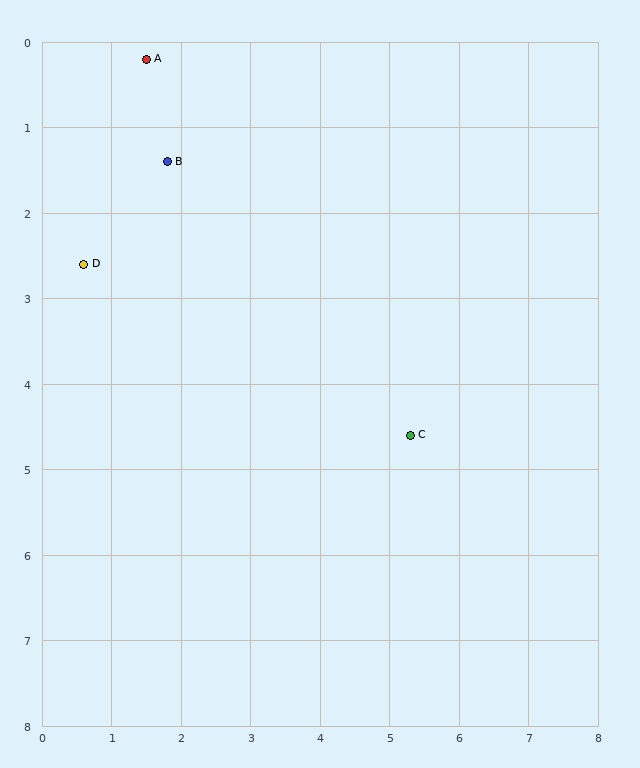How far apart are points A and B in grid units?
Points A and B are about 1.2 grid units apart.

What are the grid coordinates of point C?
Point C is at approximately (5.3, 4.6).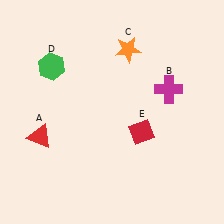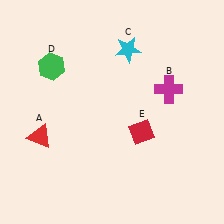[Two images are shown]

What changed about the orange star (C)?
In Image 1, C is orange. In Image 2, it changed to cyan.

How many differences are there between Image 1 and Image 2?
There is 1 difference between the two images.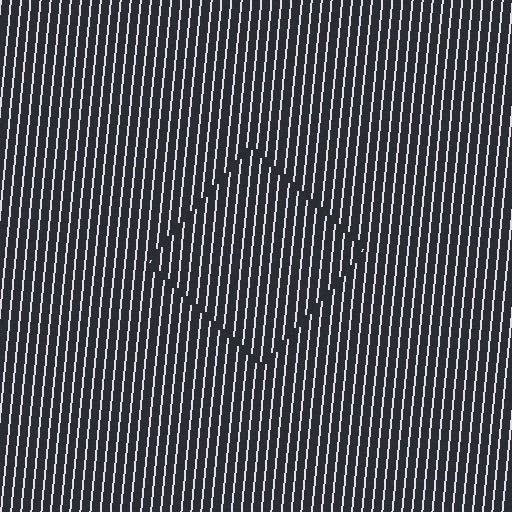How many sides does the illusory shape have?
4 sides — the line-ends trace a square.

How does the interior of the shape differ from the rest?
The interior of the shape contains the same grating, shifted by half a period — the contour is defined by the phase discontinuity where line-ends from the inner and outer gratings abut.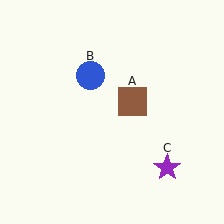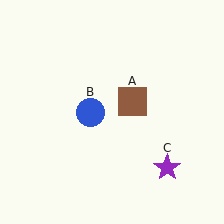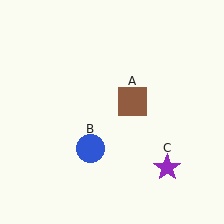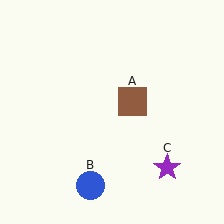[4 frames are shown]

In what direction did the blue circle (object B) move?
The blue circle (object B) moved down.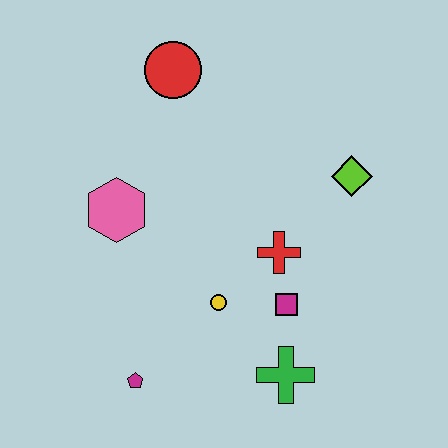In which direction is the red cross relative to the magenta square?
The red cross is above the magenta square.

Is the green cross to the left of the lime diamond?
Yes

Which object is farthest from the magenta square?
The red circle is farthest from the magenta square.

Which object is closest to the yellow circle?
The magenta square is closest to the yellow circle.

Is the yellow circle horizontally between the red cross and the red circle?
Yes